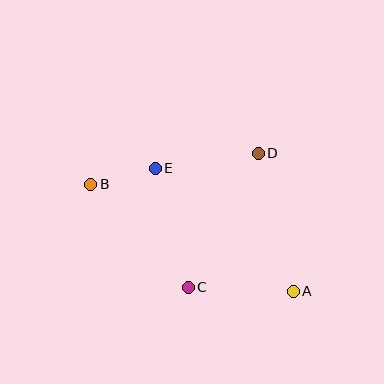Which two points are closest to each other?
Points B and E are closest to each other.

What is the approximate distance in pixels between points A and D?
The distance between A and D is approximately 143 pixels.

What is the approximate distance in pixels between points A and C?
The distance between A and C is approximately 105 pixels.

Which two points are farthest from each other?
Points A and B are farthest from each other.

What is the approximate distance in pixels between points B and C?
The distance between B and C is approximately 142 pixels.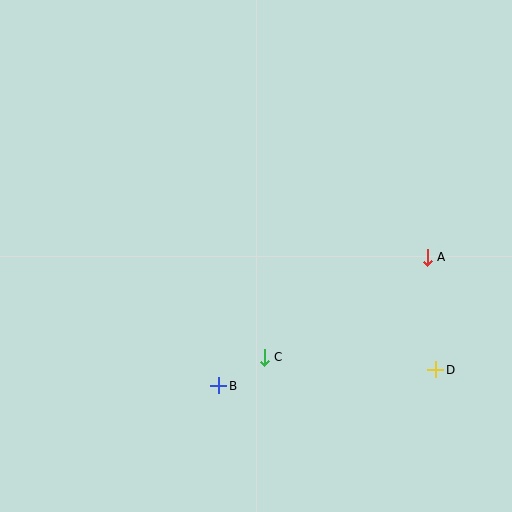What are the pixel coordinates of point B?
Point B is at (219, 386).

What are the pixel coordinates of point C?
Point C is at (264, 357).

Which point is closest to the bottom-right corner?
Point D is closest to the bottom-right corner.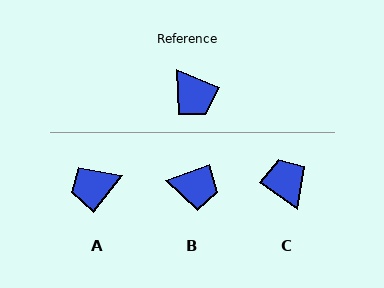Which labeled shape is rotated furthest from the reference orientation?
C, about 167 degrees away.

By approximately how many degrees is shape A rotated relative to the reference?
Approximately 104 degrees clockwise.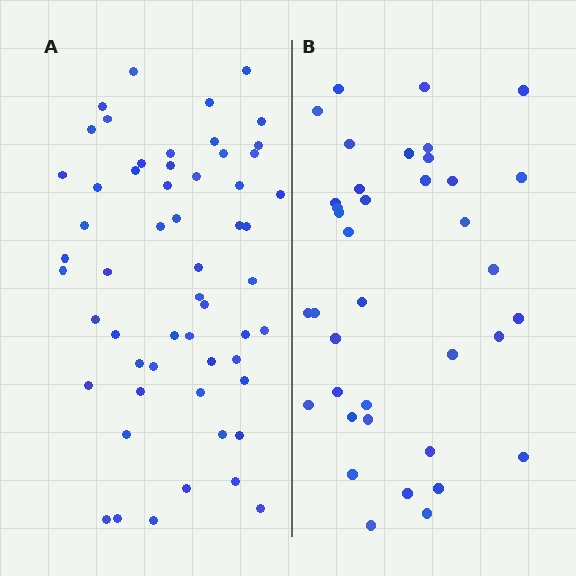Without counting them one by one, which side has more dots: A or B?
Region A (the left region) has more dots.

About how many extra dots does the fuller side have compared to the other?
Region A has approximately 20 more dots than region B.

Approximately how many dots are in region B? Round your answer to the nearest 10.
About 40 dots. (The exact count is 38, which rounds to 40.)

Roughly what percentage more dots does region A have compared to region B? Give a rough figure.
About 45% more.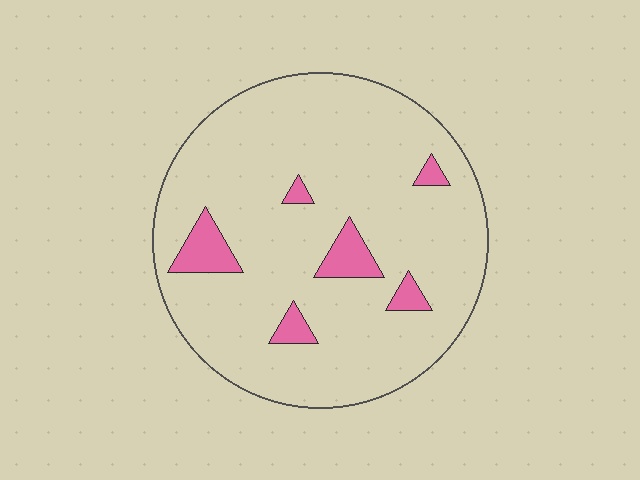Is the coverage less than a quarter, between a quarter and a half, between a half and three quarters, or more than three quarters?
Less than a quarter.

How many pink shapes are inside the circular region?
6.